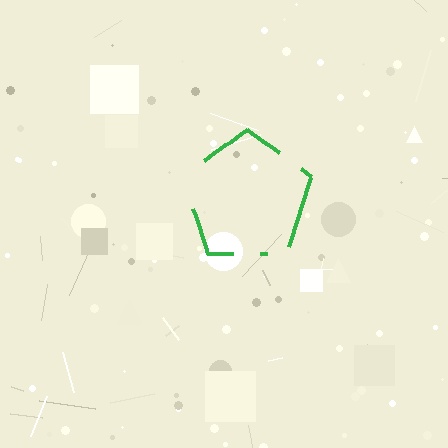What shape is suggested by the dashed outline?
The dashed outline suggests a pentagon.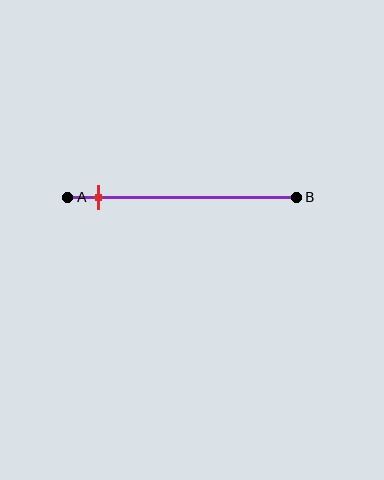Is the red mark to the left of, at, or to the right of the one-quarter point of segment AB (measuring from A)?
The red mark is to the left of the one-quarter point of segment AB.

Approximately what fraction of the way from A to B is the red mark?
The red mark is approximately 15% of the way from A to B.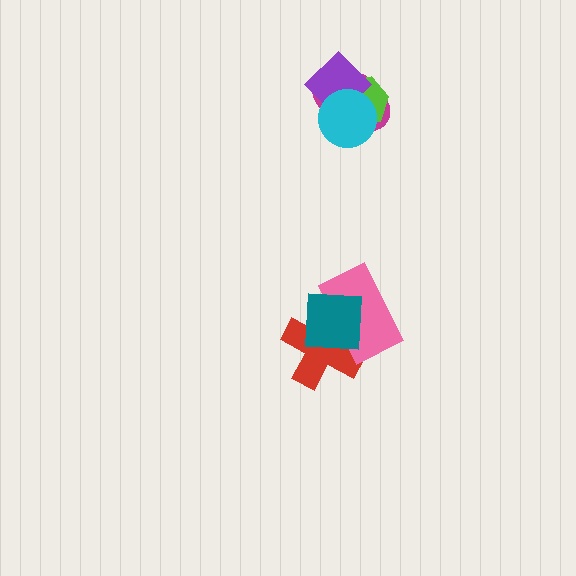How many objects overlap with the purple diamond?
3 objects overlap with the purple diamond.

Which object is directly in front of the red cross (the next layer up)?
The pink rectangle is directly in front of the red cross.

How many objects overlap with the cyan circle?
3 objects overlap with the cyan circle.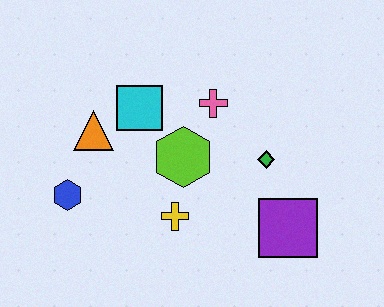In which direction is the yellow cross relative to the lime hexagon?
The yellow cross is below the lime hexagon.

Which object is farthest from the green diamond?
The blue hexagon is farthest from the green diamond.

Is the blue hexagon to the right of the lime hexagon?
No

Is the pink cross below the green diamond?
No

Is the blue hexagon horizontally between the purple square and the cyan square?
No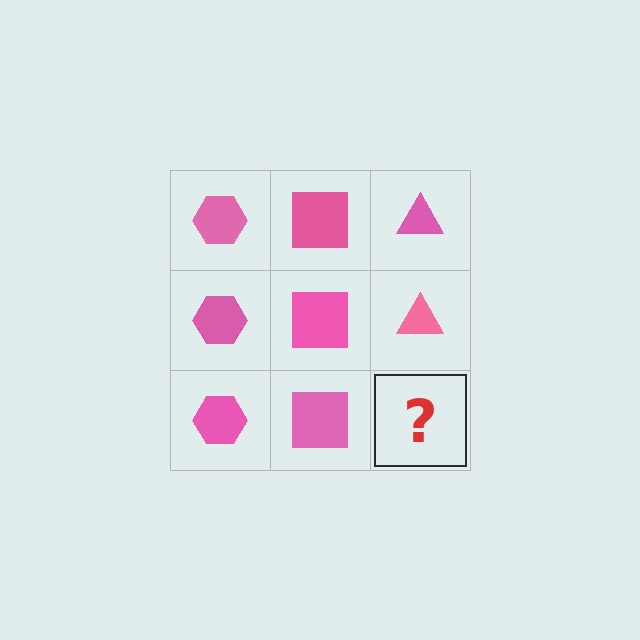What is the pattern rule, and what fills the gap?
The rule is that each column has a consistent shape. The gap should be filled with a pink triangle.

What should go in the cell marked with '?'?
The missing cell should contain a pink triangle.